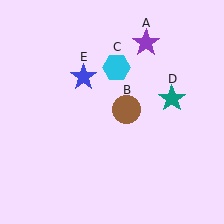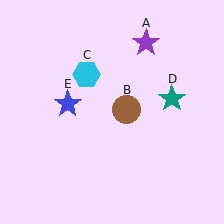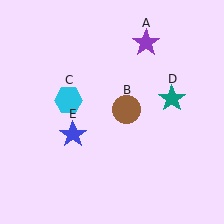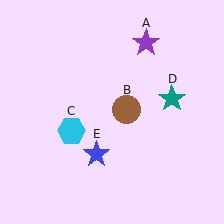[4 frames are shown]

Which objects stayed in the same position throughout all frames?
Purple star (object A) and brown circle (object B) and teal star (object D) remained stationary.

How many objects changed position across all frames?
2 objects changed position: cyan hexagon (object C), blue star (object E).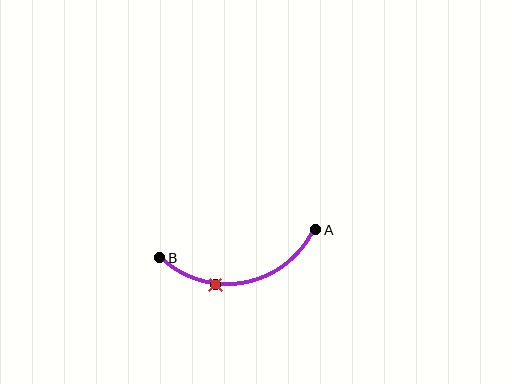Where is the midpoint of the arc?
The arc midpoint is the point on the curve farthest from the straight line joining A and B. It sits below that line.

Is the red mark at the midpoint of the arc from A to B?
No. The red mark lies on the arc but is closer to endpoint B. The arc midpoint would be at the point on the curve equidistant along the arc from both A and B.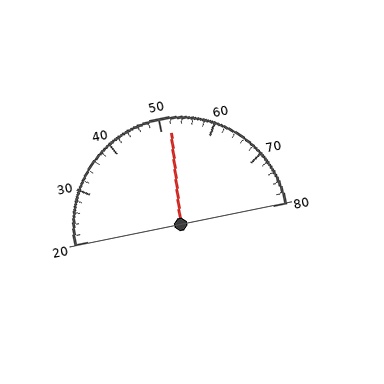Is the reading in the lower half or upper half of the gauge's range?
The reading is in the upper half of the range (20 to 80).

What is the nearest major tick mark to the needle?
The nearest major tick mark is 50.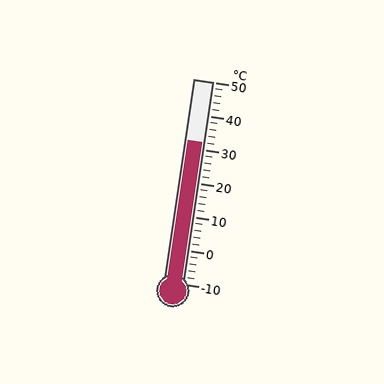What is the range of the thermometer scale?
The thermometer scale ranges from -10°C to 50°C.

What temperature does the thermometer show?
The thermometer shows approximately 32°C.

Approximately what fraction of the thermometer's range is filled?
The thermometer is filled to approximately 70% of its range.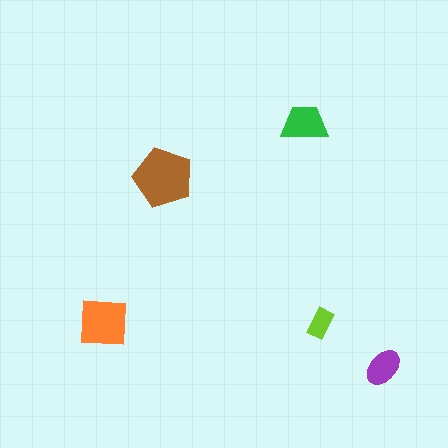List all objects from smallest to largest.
The lime rectangle, the purple ellipse, the green trapezoid, the orange square, the brown pentagon.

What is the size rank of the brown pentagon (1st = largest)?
1st.